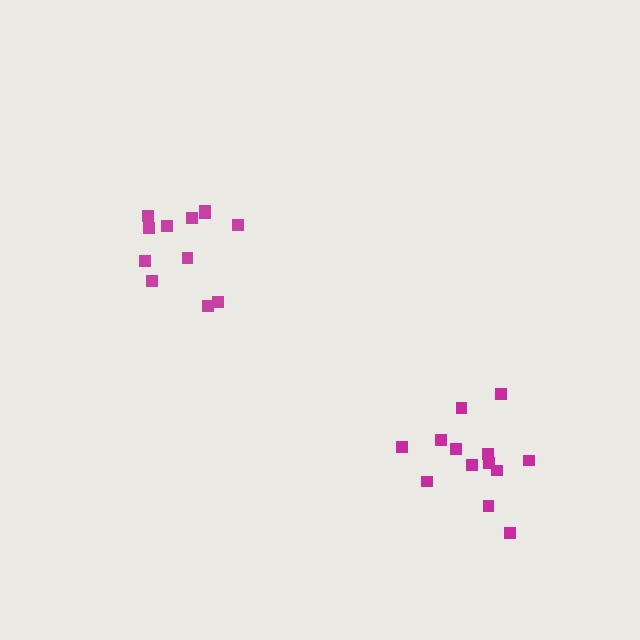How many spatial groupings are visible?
There are 2 spatial groupings.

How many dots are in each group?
Group 1: 12 dots, Group 2: 13 dots (25 total).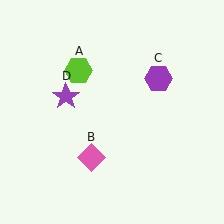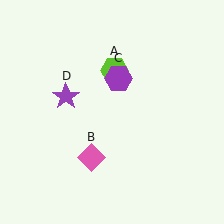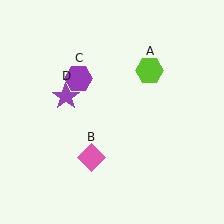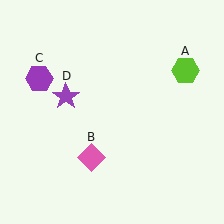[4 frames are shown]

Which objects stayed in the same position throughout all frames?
Pink diamond (object B) and purple star (object D) remained stationary.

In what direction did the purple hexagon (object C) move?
The purple hexagon (object C) moved left.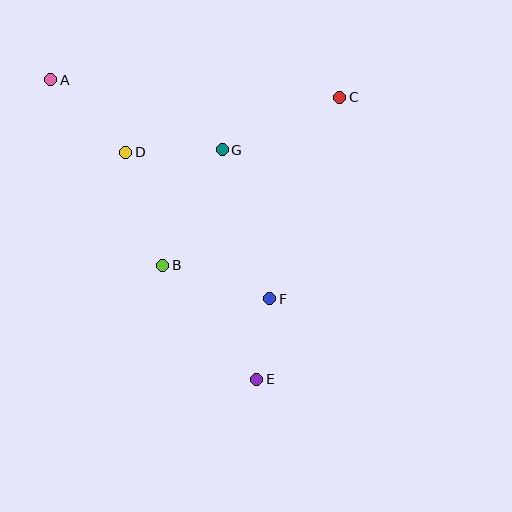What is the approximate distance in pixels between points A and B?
The distance between A and B is approximately 217 pixels.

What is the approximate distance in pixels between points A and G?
The distance between A and G is approximately 185 pixels.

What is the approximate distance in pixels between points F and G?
The distance between F and G is approximately 157 pixels.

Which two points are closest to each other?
Points E and F are closest to each other.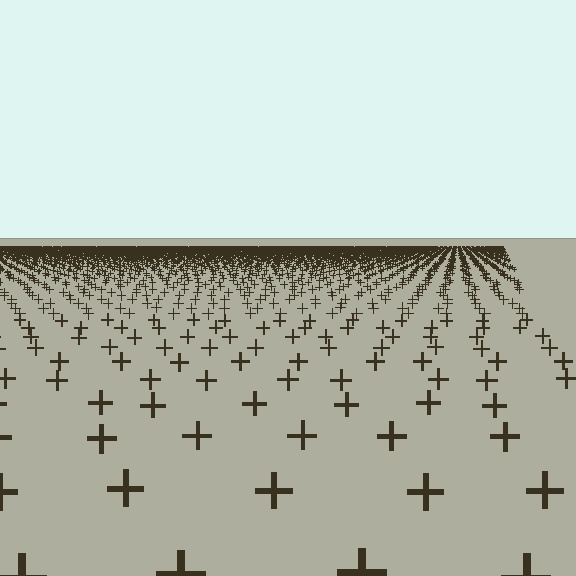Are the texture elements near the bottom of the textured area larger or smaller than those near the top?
Larger. Near the bottom, elements are closer to the viewer and appear at a bigger on-screen size.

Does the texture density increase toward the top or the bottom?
Density increases toward the top.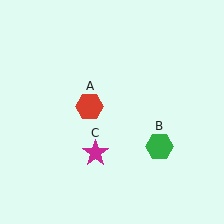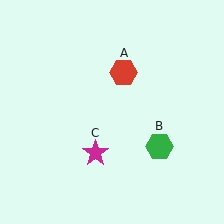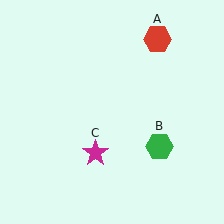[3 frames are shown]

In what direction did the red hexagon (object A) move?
The red hexagon (object A) moved up and to the right.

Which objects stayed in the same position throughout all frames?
Green hexagon (object B) and magenta star (object C) remained stationary.